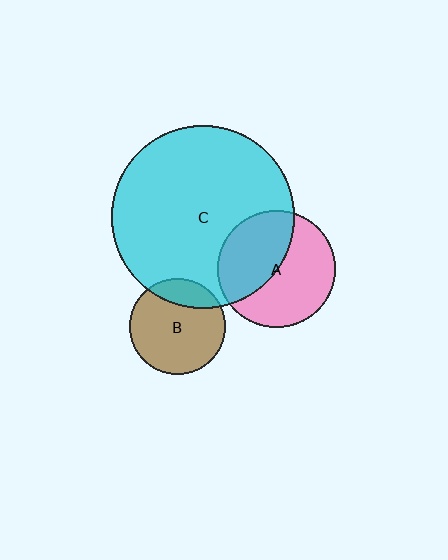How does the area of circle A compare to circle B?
Approximately 1.5 times.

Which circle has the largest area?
Circle C (cyan).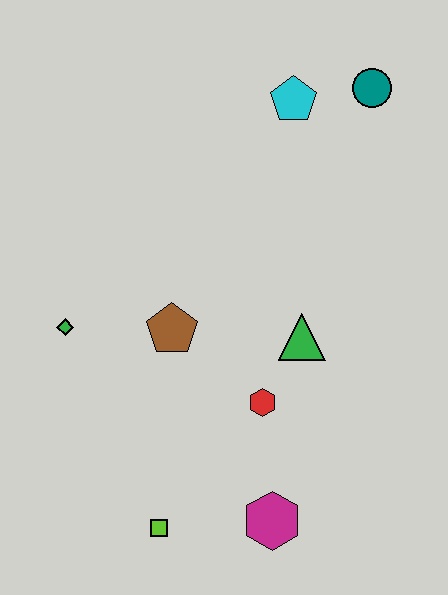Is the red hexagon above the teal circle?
No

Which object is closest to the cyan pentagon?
The teal circle is closest to the cyan pentagon.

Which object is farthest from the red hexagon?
The teal circle is farthest from the red hexagon.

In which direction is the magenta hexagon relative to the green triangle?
The magenta hexagon is below the green triangle.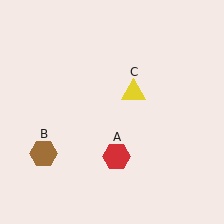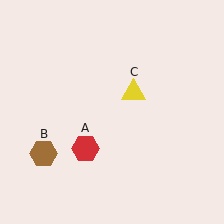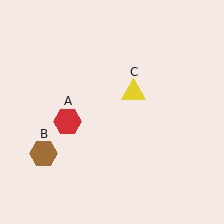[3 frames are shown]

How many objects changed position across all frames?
1 object changed position: red hexagon (object A).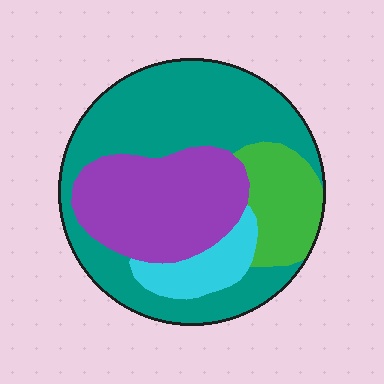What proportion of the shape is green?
Green takes up about one eighth (1/8) of the shape.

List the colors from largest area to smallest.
From largest to smallest: teal, purple, green, cyan.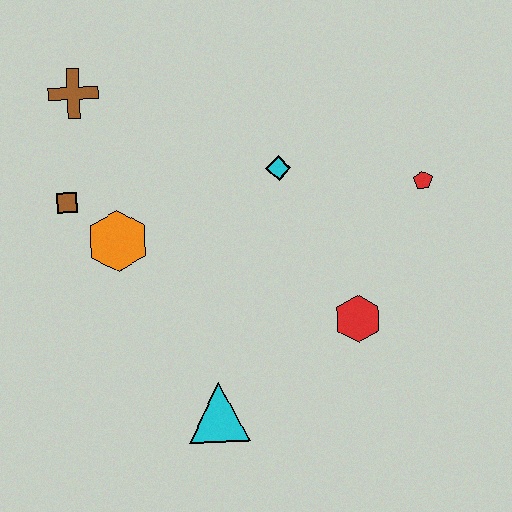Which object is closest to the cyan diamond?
The red pentagon is closest to the cyan diamond.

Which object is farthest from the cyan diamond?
The cyan triangle is farthest from the cyan diamond.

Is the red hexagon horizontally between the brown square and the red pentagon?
Yes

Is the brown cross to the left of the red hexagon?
Yes